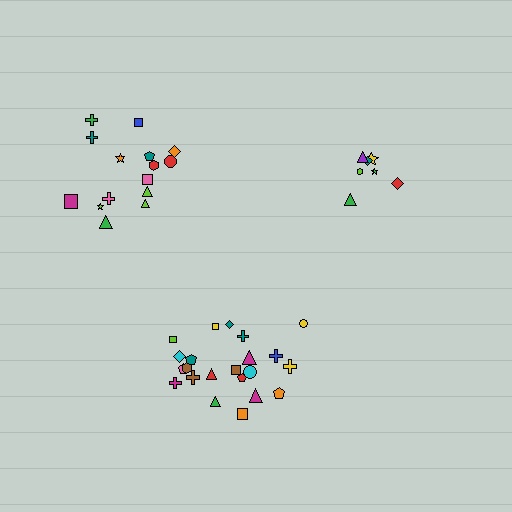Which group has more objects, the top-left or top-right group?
The top-left group.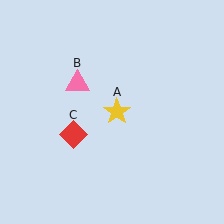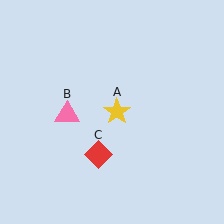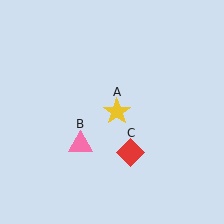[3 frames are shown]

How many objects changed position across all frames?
2 objects changed position: pink triangle (object B), red diamond (object C).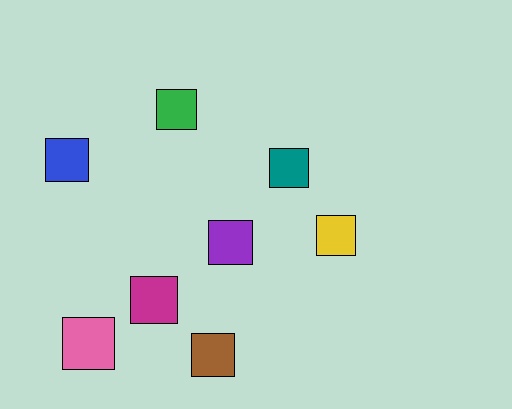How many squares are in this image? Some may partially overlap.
There are 8 squares.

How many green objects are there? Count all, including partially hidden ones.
There is 1 green object.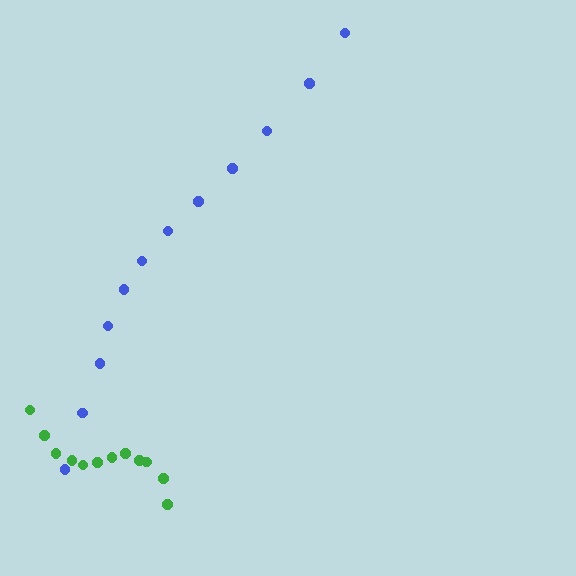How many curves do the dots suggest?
There are 2 distinct paths.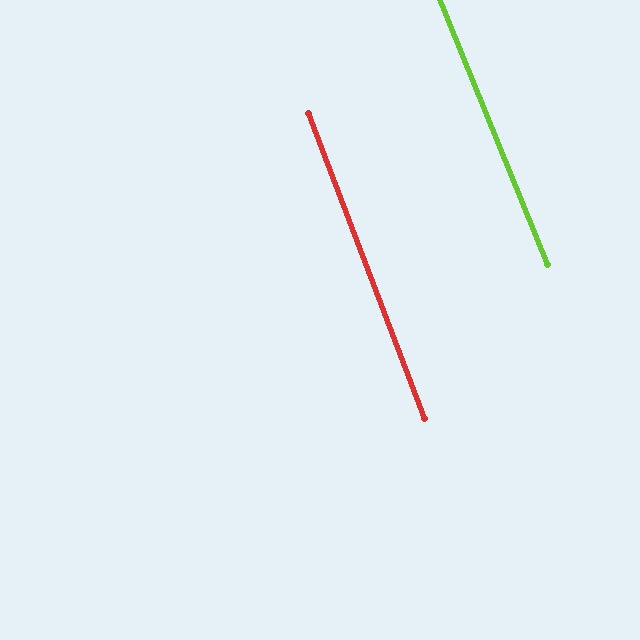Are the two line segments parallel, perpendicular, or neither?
Parallel — their directions differ by only 1.2°.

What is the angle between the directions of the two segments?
Approximately 1 degree.